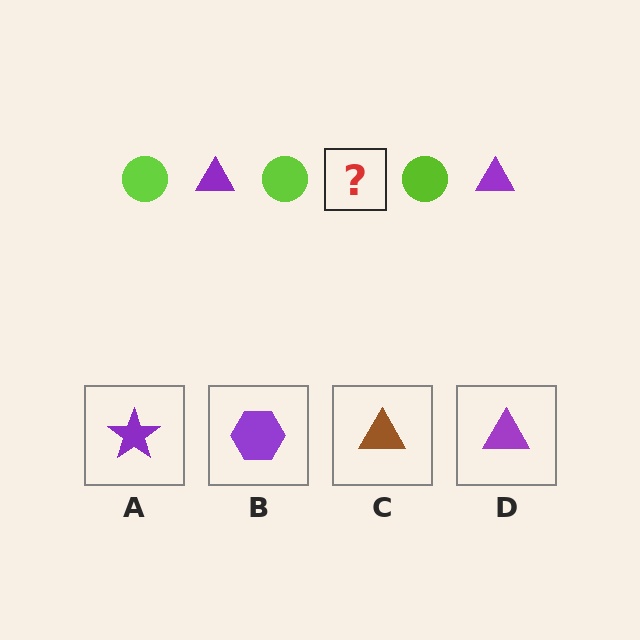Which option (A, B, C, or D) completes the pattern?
D.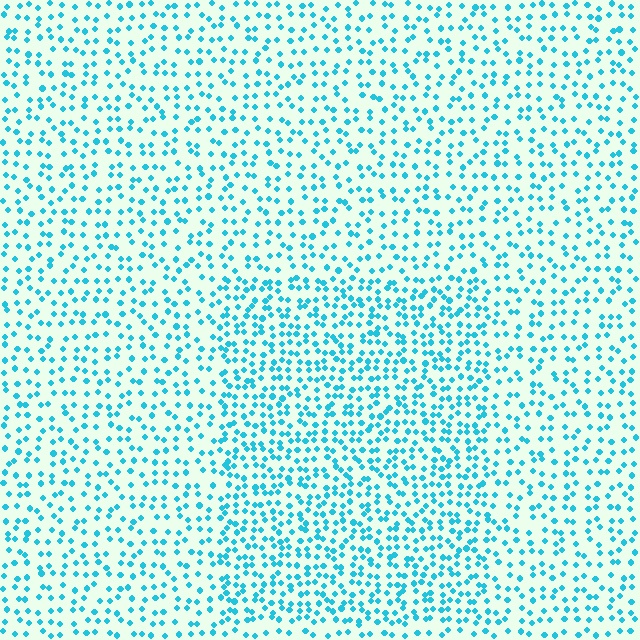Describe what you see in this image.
The image contains small cyan elements arranged at two different densities. A rectangle-shaped region is visible where the elements are more densely packed than the surrounding area.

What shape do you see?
I see a rectangle.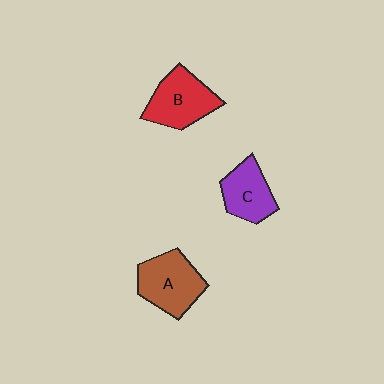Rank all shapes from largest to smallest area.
From largest to smallest: A (brown), B (red), C (purple).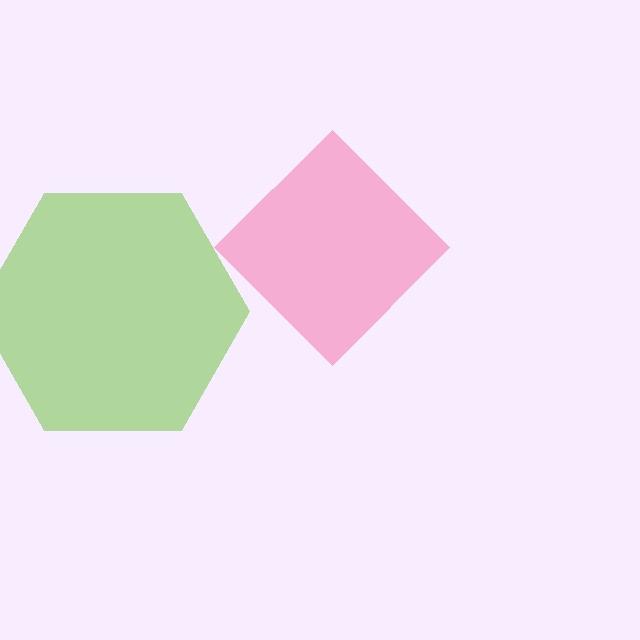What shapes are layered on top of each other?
The layered shapes are: a pink diamond, a lime hexagon.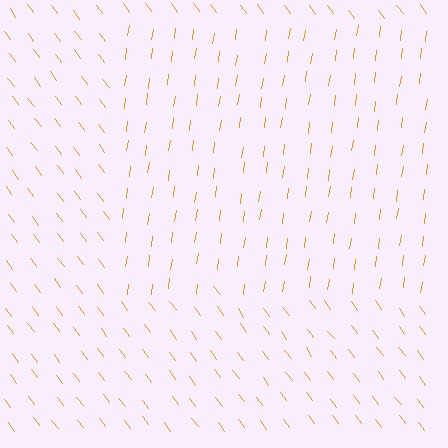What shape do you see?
I see a rectangle.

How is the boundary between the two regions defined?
The boundary is defined purely by a change in line orientation (approximately 45 degrees difference). All lines are the same color and thickness.